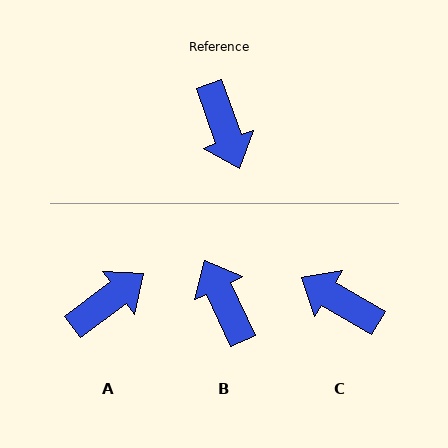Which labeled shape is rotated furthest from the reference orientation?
B, about 174 degrees away.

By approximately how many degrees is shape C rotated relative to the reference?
Approximately 140 degrees clockwise.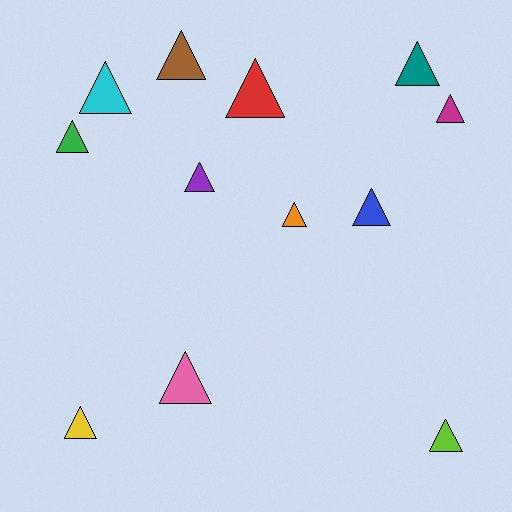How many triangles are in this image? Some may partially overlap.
There are 12 triangles.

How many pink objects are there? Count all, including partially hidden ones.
There is 1 pink object.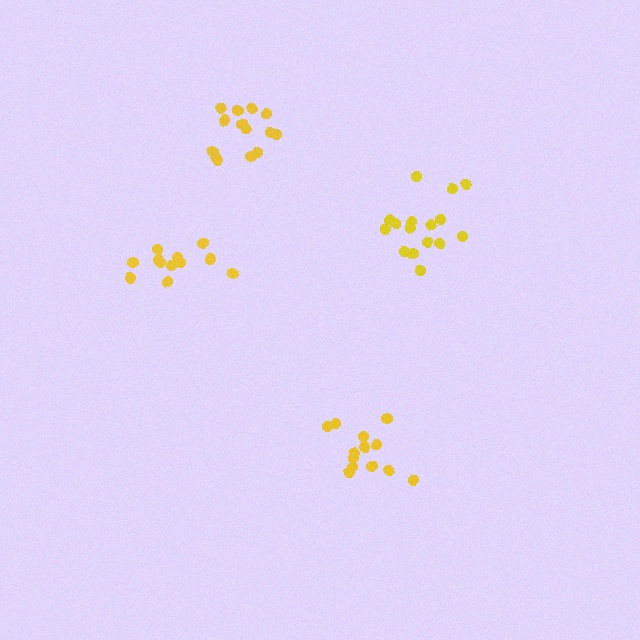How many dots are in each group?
Group 1: 16 dots, Group 2: 14 dots, Group 3: 12 dots, Group 4: 13 dots (55 total).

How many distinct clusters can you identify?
There are 4 distinct clusters.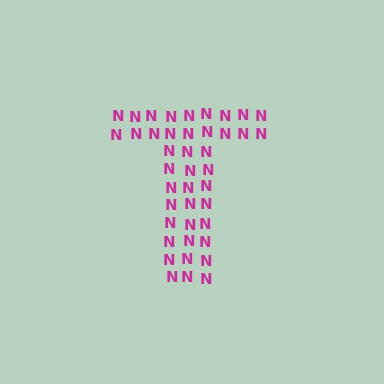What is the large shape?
The large shape is the letter T.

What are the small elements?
The small elements are letter N's.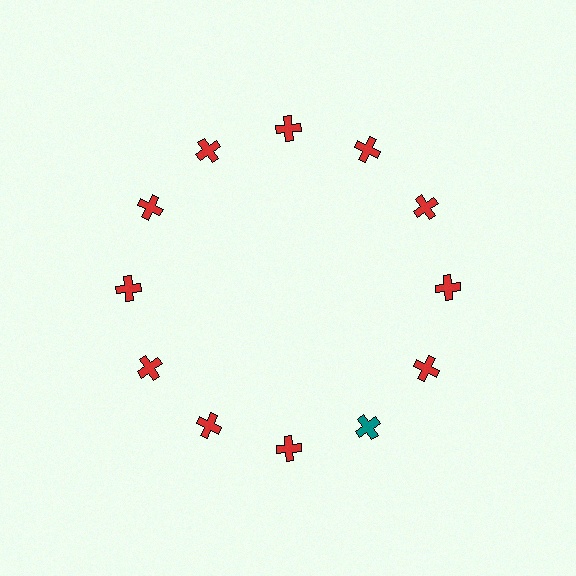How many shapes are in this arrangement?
There are 12 shapes arranged in a ring pattern.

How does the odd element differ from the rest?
It has a different color: teal instead of red.